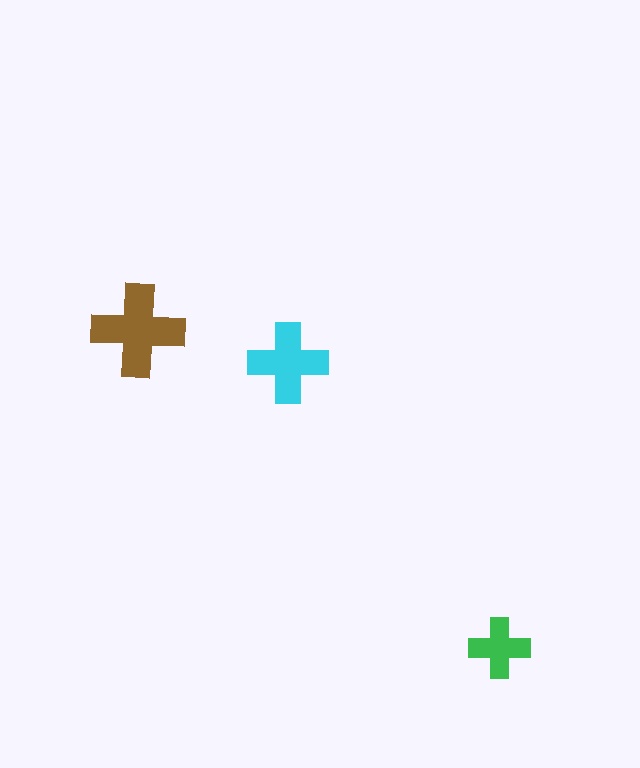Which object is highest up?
The brown cross is topmost.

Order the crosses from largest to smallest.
the brown one, the cyan one, the green one.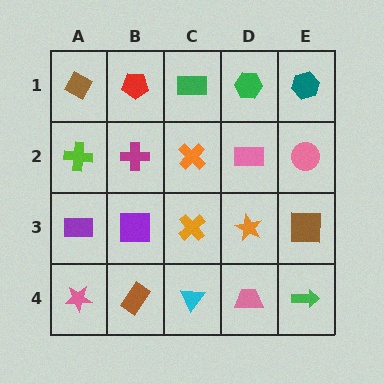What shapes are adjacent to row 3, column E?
A pink circle (row 2, column E), a green arrow (row 4, column E), an orange star (row 3, column D).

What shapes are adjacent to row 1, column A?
A lime cross (row 2, column A), a red pentagon (row 1, column B).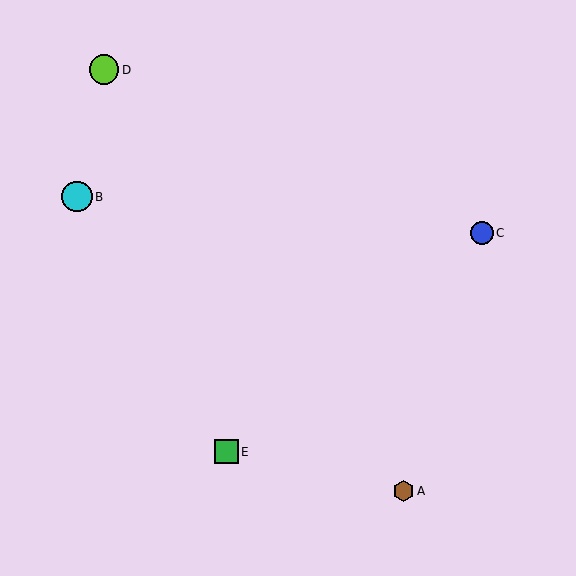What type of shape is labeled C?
Shape C is a blue circle.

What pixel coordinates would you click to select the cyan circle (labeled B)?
Click at (77, 197) to select the cyan circle B.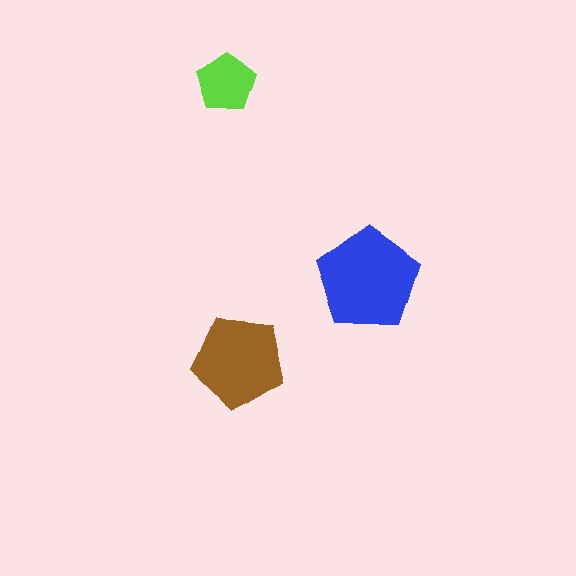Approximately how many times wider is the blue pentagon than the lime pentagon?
About 1.5 times wider.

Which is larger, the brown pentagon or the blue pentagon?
The blue one.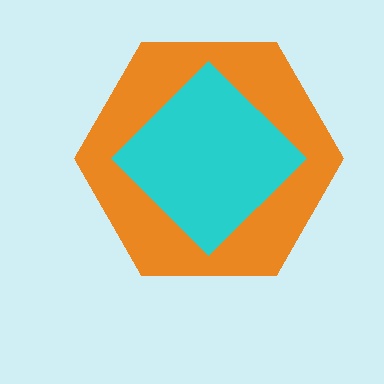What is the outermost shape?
The orange hexagon.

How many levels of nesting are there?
2.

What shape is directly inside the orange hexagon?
The cyan diamond.